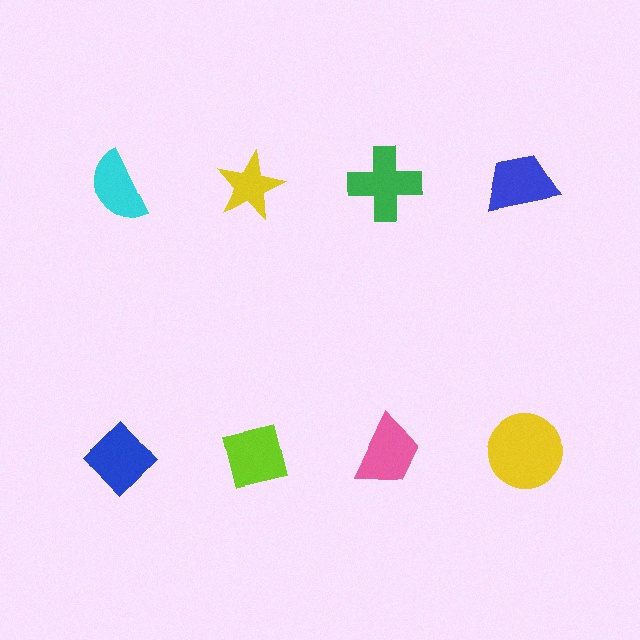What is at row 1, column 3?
A green cross.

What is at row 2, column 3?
A pink trapezoid.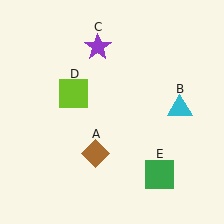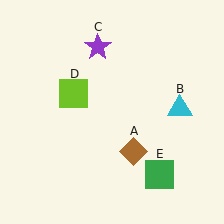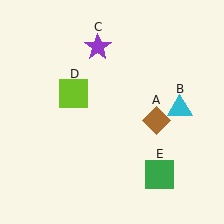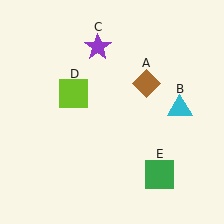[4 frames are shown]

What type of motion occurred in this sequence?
The brown diamond (object A) rotated counterclockwise around the center of the scene.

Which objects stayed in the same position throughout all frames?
Cyan triangle (object B) and purple star (object C) and lime square (object D) and green square (object E) remained stationary.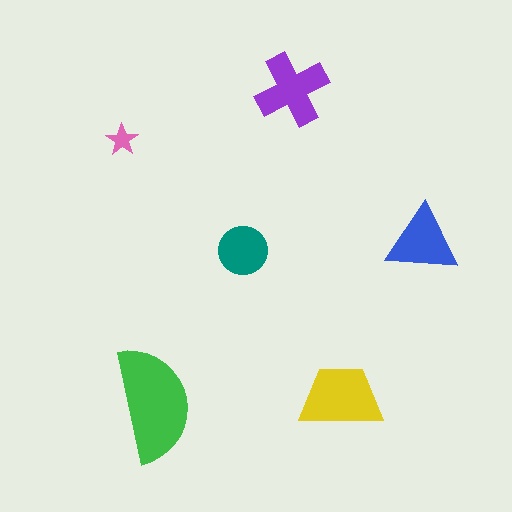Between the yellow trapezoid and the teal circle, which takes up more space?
The yellow trapezoid.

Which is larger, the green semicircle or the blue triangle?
The green semicircle.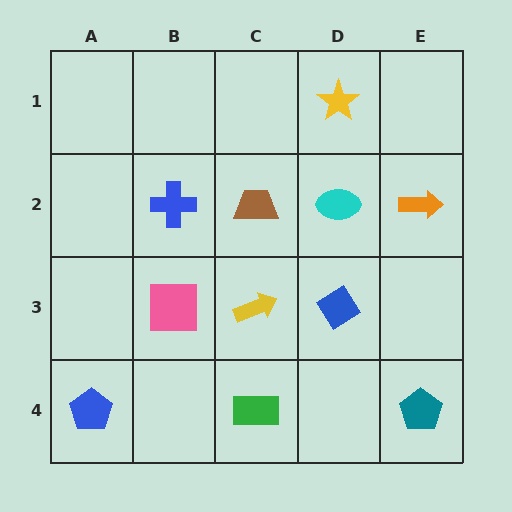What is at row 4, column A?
A blue pentagon.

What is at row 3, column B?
A pink square.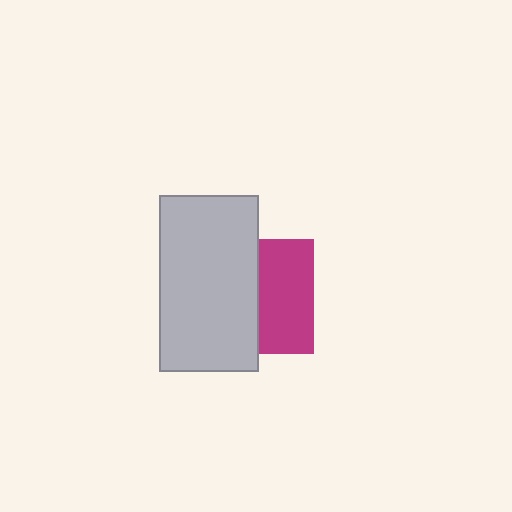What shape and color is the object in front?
The object in front is a light gray rectangle.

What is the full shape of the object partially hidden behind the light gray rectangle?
The partially hidden object is a magenta square.